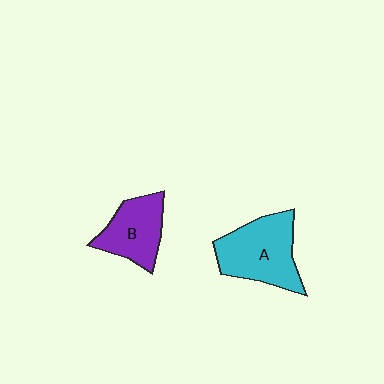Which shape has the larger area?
Shape A (cyan).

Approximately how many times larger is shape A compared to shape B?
Approximately 1.4 times.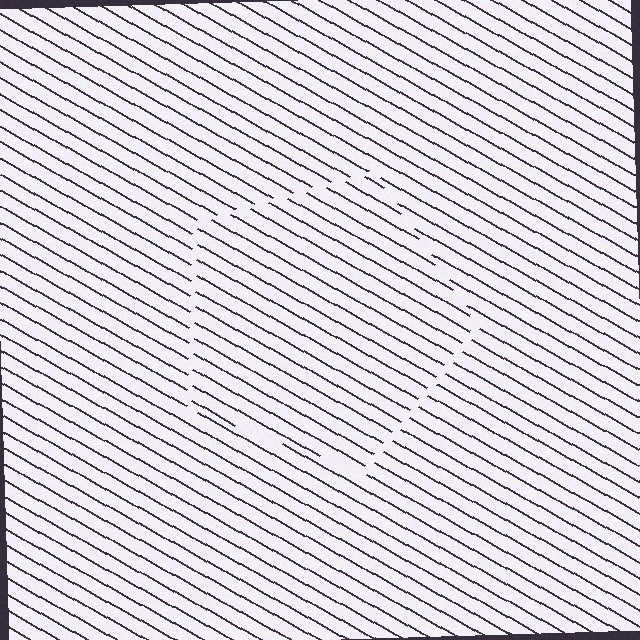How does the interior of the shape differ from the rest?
The interior of the shape contains the same grating, shifted by half a period — the contour is defined by the phase discontinuity where line-ends from the inner and outer gratings abut.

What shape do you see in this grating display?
An illusory pentagon. The interior of the shape contains the same grating, shifted by half a period — the contour is defined by the phase discontinuity where line-ends from the inner and outer gratings abut.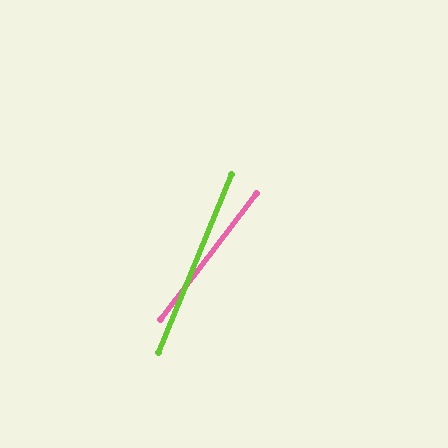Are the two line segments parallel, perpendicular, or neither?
Neither parallel nor perpendicular — they differ by about 15°.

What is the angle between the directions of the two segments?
Approximately 15 degrees.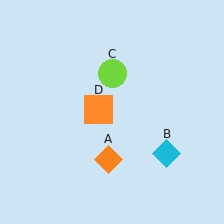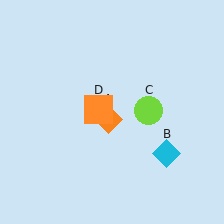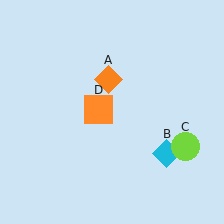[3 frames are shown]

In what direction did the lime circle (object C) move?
The lime circle (object C) moved down and to the right.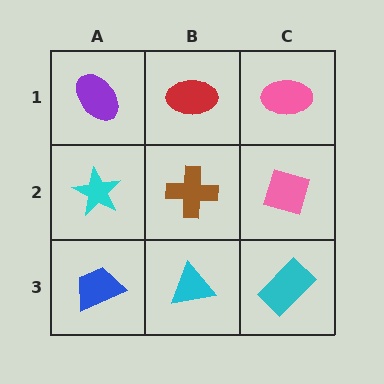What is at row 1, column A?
A purple ellipse.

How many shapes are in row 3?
3 shapes.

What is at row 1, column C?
A pink ellipse.